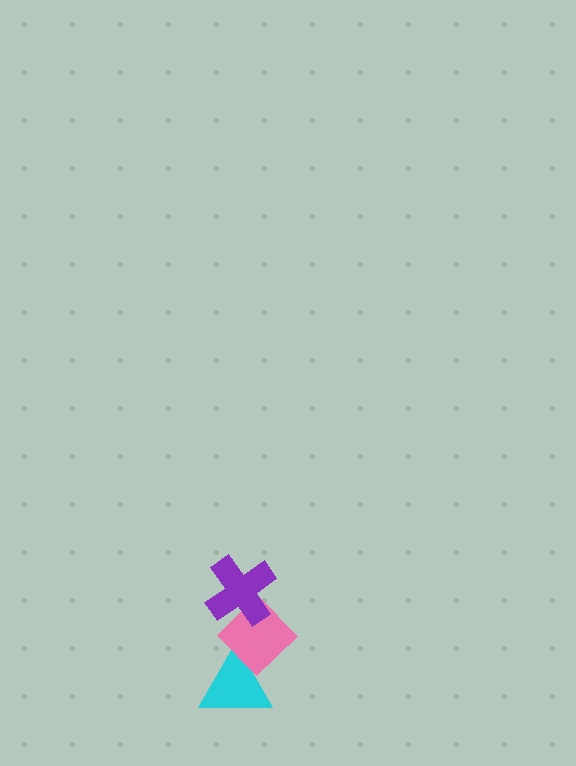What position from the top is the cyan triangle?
The cyan triangle is 3rd from the top.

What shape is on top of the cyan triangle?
The pink diamond is on top of the cyan triangle.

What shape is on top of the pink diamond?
The purple cross is on top of the pink diamond.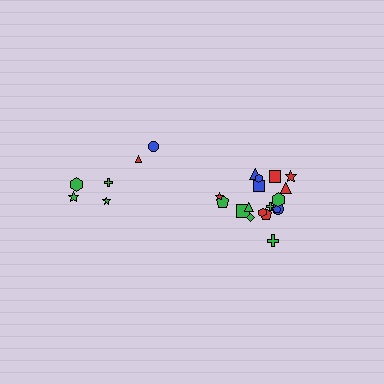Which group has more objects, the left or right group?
The right group.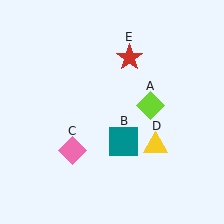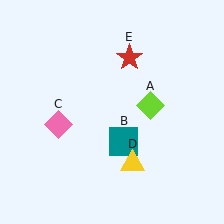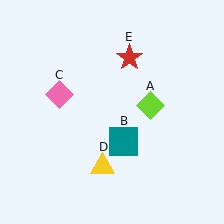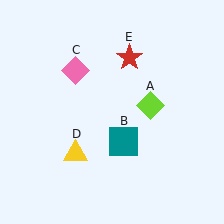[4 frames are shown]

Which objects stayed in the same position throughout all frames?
Lime diamond (object A) and teal square (object B) and red star (object E) remained stationary.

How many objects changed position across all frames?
2 objects changed position: pink diamond (object C), yellow triangle (object D).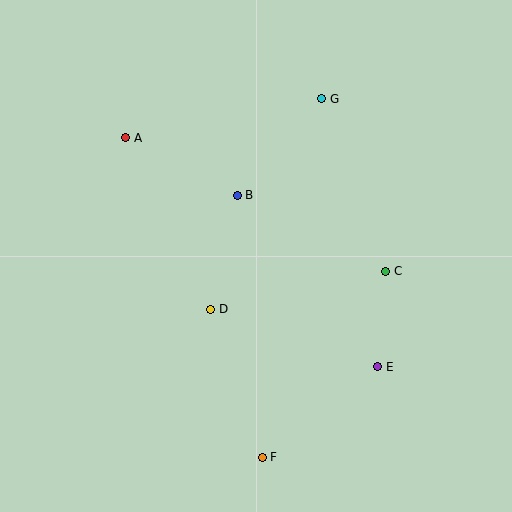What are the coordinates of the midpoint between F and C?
The midpoint between F and C is at (324, 364).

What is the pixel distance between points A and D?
The distance between A and D is 192 pixels.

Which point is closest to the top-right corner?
Point G is closest to the top-right corner.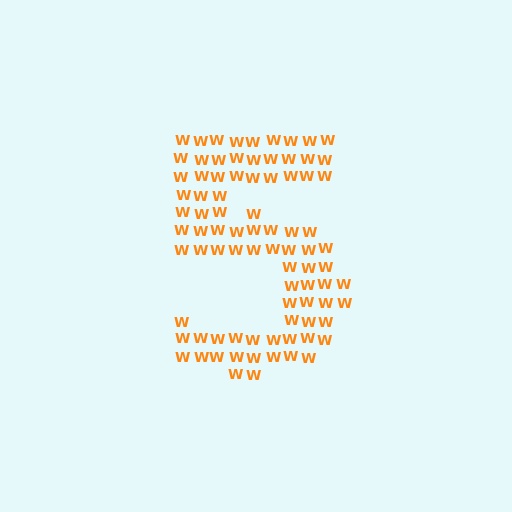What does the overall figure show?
The overall figure shows the digit 5.